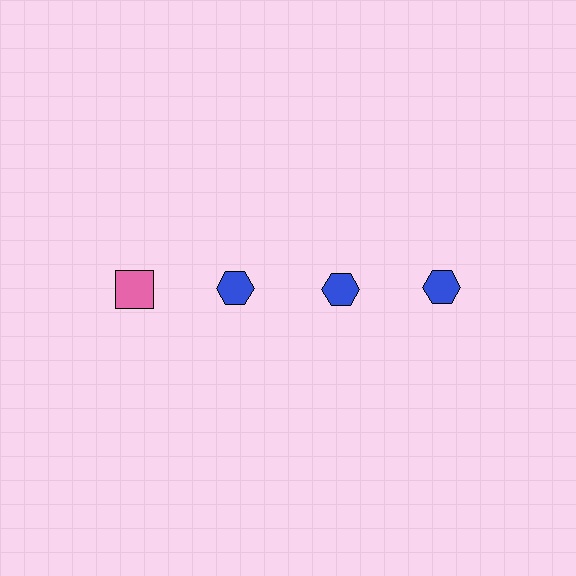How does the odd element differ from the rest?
It differs in both color (pink instead of blue) and shape (square instead of hexagon).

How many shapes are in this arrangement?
There are 4 shapes arranged in a grid pattern.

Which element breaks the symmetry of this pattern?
The pink square in the top row, leftmost column breaks the symmetry. All other shapes are blue hexagons.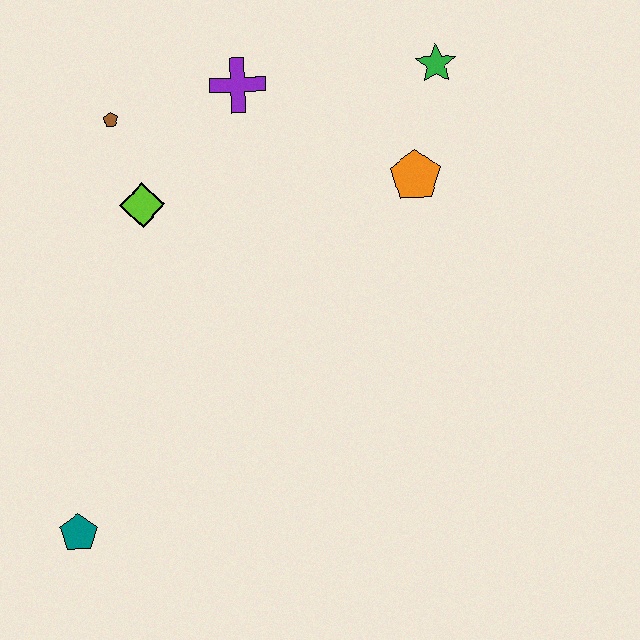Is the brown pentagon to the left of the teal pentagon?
No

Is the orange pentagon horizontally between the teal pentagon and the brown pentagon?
No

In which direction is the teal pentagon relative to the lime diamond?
The teal pentagon is below the lime diamond.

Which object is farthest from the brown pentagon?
The teal pentagon is farthest from the brown pentagon.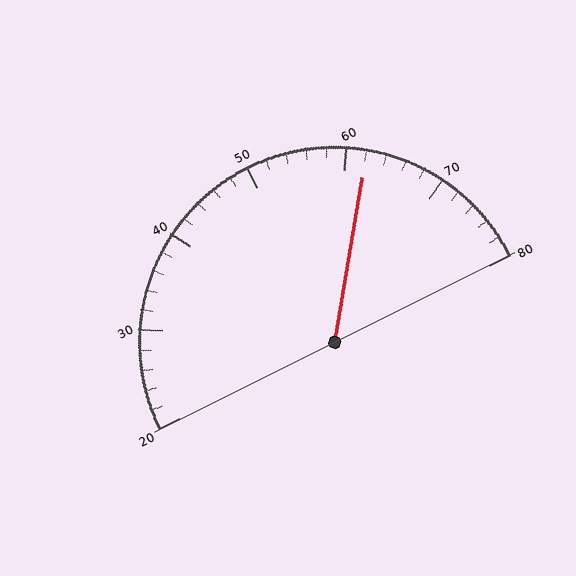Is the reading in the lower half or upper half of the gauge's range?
The reading is in the upper half of the range (20 to 80).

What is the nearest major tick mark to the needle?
The nearest major tick mark is 60.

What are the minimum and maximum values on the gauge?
The gauge ranges from 20 to 80.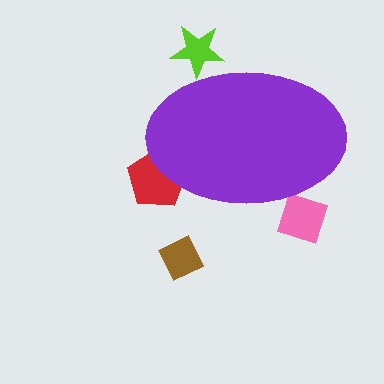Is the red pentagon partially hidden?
Yes, the red pentagon is partially hidden behind the purple ellipse.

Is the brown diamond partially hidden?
No, the brown diamond is fully visible.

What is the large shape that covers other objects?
A purple ellipse.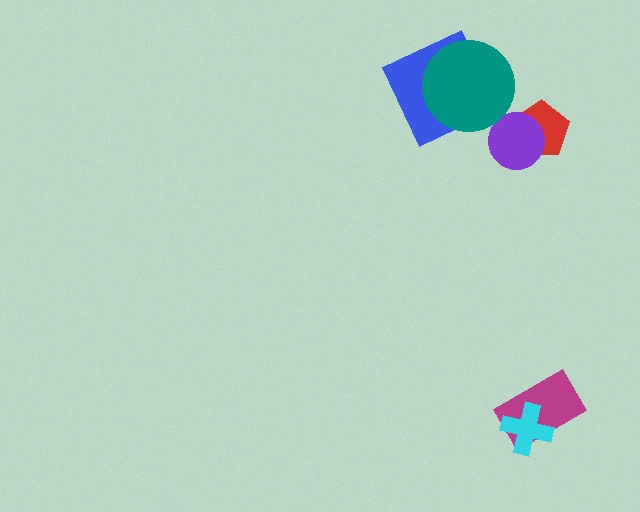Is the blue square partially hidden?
Yes, it is partially covered by another shape.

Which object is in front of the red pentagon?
The purple circle is in front of the red pentagon.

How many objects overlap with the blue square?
1 object overlaps with the blue square.